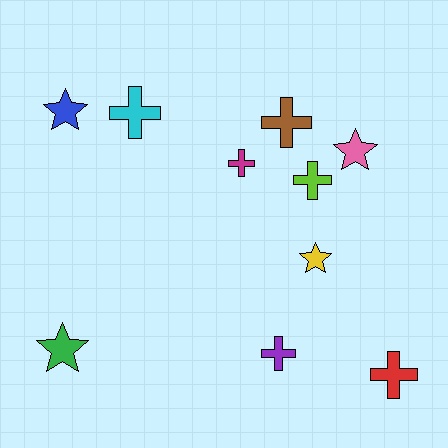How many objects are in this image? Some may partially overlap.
There are 10 objects.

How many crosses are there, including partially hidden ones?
There are 6 crosses.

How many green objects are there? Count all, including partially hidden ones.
There is 1 green object.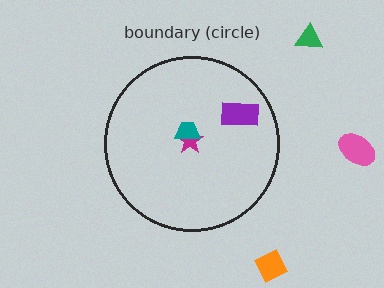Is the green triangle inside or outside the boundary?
Outside.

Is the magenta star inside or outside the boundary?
Inside.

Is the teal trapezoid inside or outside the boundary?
Inside.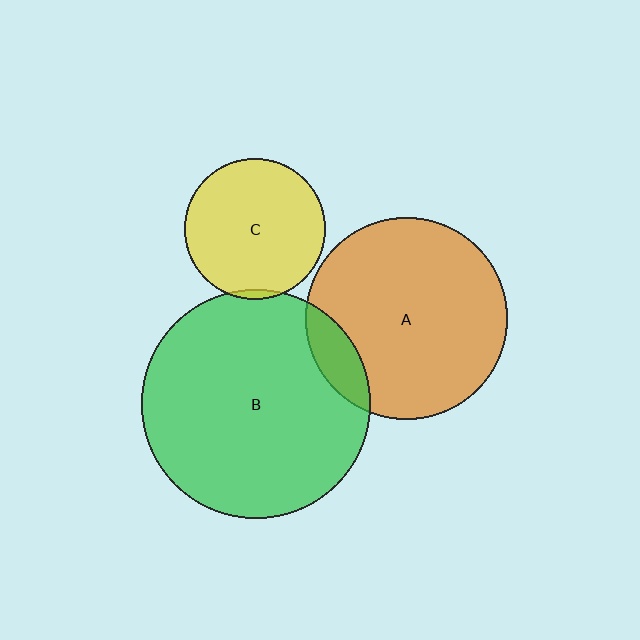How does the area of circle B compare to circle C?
Approximately 2.6 times.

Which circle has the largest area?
Circle B (green).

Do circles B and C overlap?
Yes.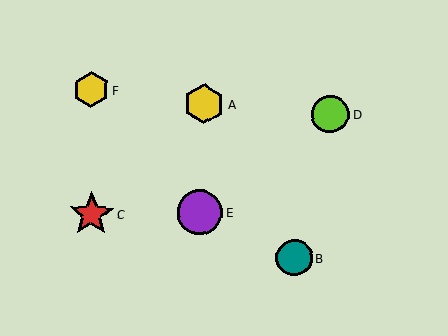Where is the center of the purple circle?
The center of the purple circle is at (200, 212).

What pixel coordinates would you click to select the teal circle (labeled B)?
Click at (294, 258) to select the teal circle B.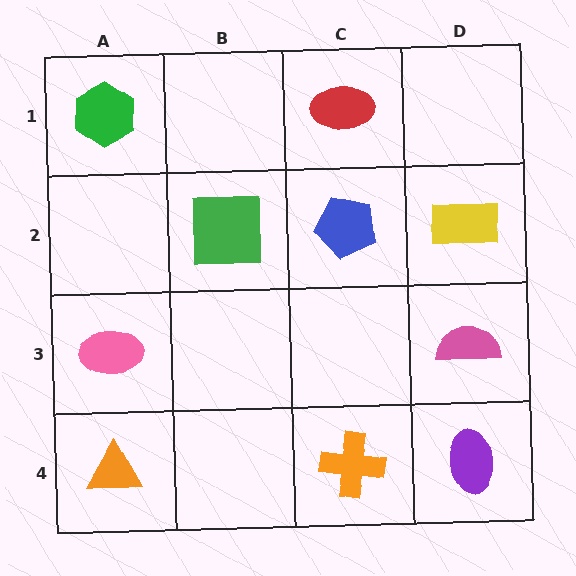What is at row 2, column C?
A blue pentagon.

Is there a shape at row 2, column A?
No, that cell is empty.